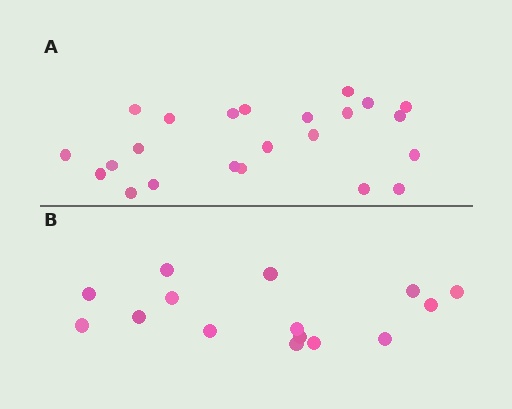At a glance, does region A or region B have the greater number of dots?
Region A (the top region) has more dots.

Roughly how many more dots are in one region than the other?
Region A has roughly 8 or so more dots than region B.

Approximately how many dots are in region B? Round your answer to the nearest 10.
About 20 dots. (The exact count is 15, which rounds to 20.)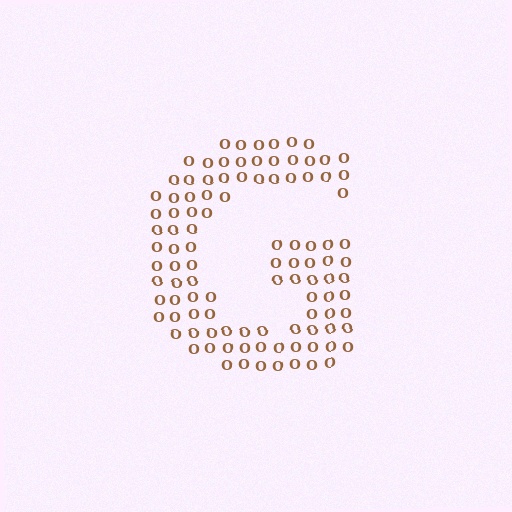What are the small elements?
The small elements are letter O's.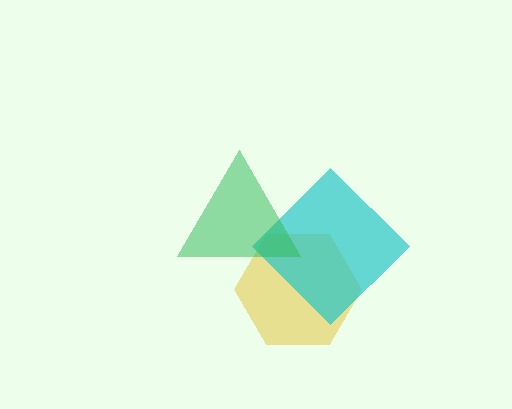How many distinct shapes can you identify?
There are 3 distinct shapes: a yellow hexagon, a cyan diamond, a green triangle.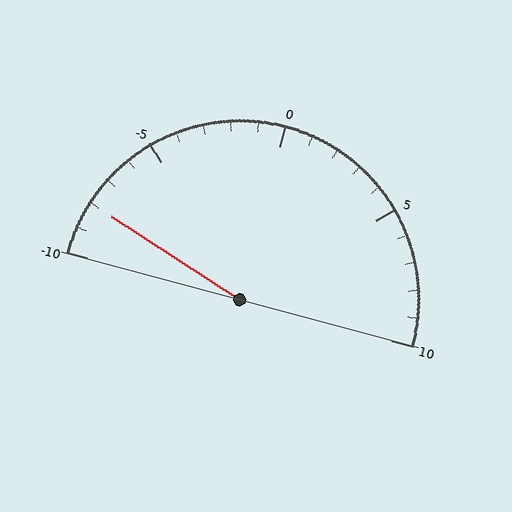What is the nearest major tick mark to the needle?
The nearest major tick mark is -10.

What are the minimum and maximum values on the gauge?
The gauge ranges from -10 to 10.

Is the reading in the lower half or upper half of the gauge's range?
The reading is in the lower half of the range (-10 to 10).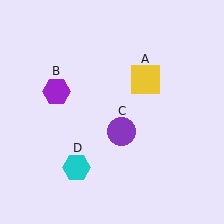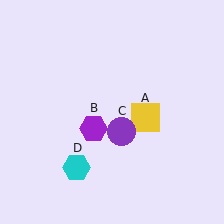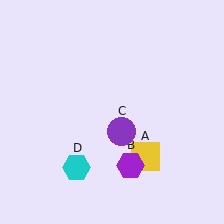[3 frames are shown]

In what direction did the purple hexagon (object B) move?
The purple hexagon (object B) moved down and to the right.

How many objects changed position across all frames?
2 objects changed position: yellow square (object A), purple hexagon (object B).